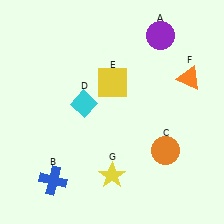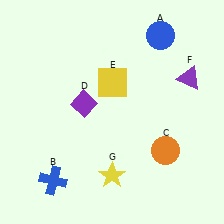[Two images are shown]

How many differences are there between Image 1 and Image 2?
There are 3 differences between the two images.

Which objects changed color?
A changed from purple to blue. D changed from cyan to purple. F changed from orange to purple.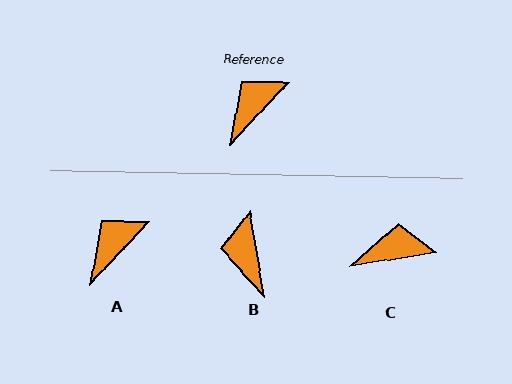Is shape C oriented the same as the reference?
No, it is off by about 38 degrees.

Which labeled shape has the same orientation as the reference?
A.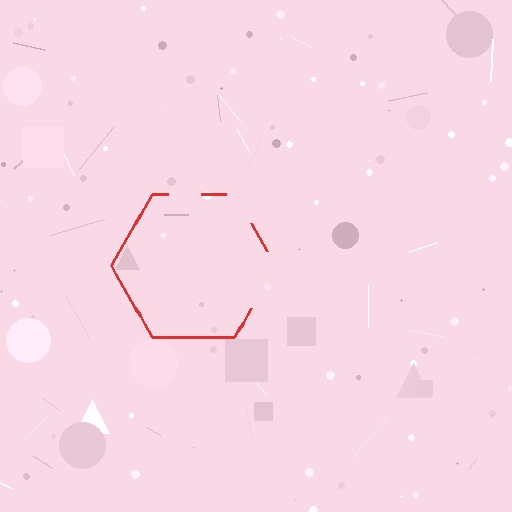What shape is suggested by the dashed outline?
The dashed outline suggests a hexagon.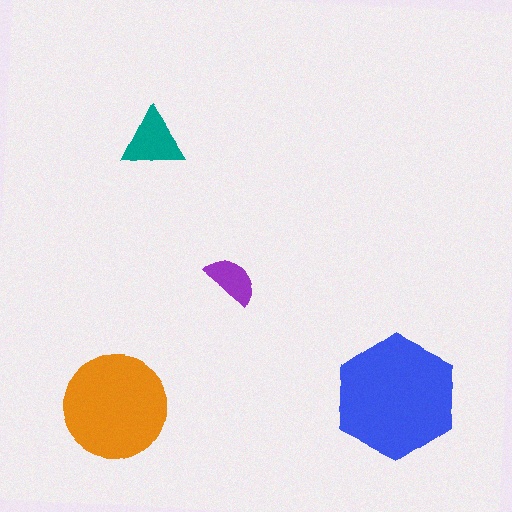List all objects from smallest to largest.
The purple semicircle, the teal triangle, the orange circle, the blue hexagon.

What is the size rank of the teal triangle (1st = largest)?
3rd.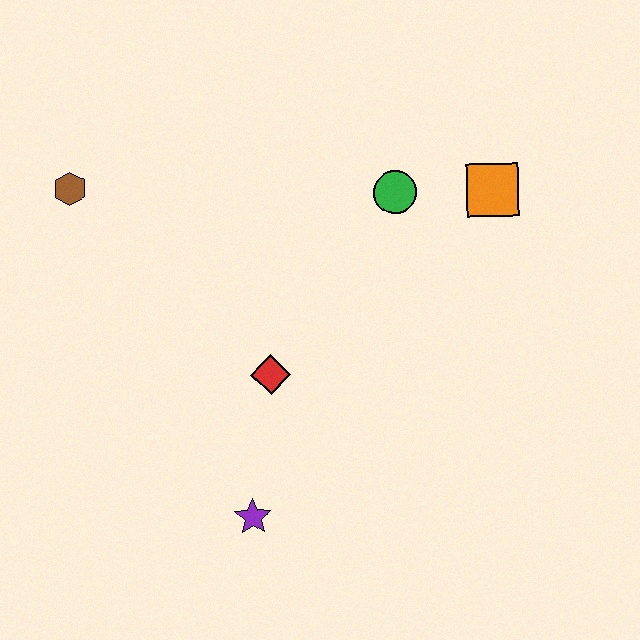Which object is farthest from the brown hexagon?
The orange square is farthest from the brown hexagon.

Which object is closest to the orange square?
The green circle is closest to the orange square.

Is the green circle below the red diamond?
No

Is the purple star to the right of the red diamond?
No